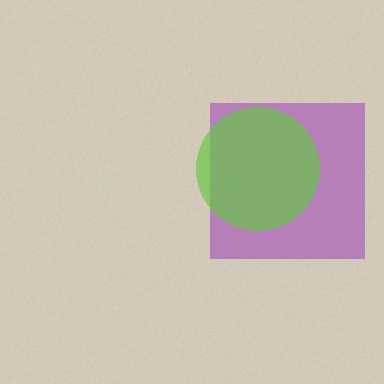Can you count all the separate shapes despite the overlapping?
Yes, there are 2 separate shapes.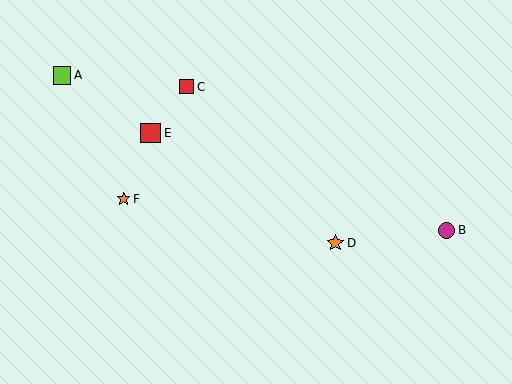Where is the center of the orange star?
The center of the orange star is at (335, 243).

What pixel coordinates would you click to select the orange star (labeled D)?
Click at (335, 243) to select the orange star D.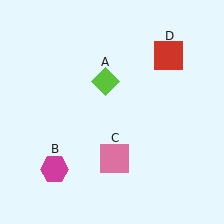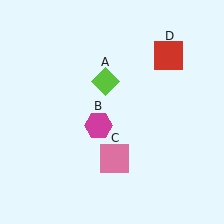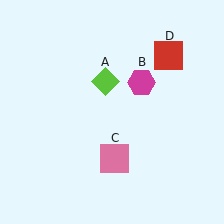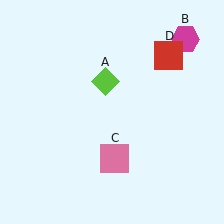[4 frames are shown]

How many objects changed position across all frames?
1 object changed position: magenta hexagon (object B).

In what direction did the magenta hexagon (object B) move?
The magenta hexagon (object B) moved up and to the right.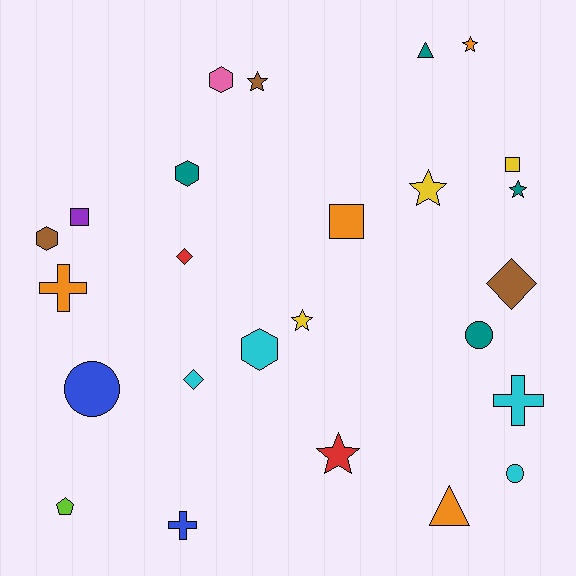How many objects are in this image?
There are 25 objects.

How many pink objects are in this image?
There is 1 pink object.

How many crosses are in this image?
There are 3 crosses.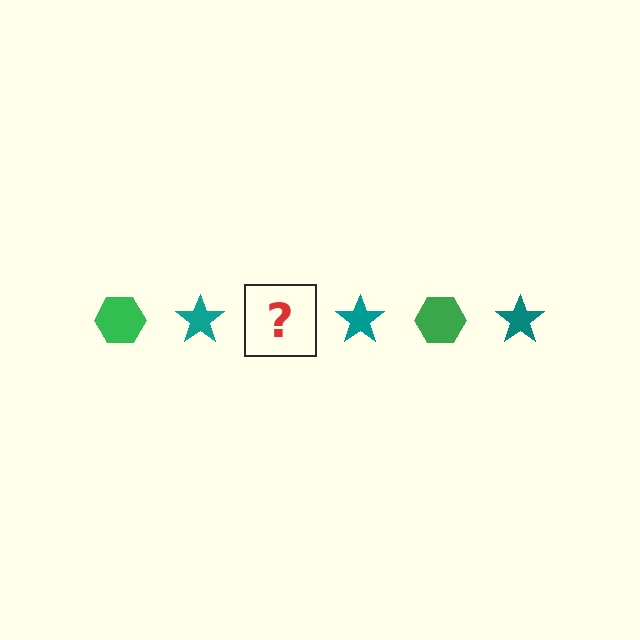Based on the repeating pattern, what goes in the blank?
The blank should be a green hexagon.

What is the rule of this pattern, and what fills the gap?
The rule is that the pattern alternates between green hexagon and teal star. The gap should be filled with a green hexagon.